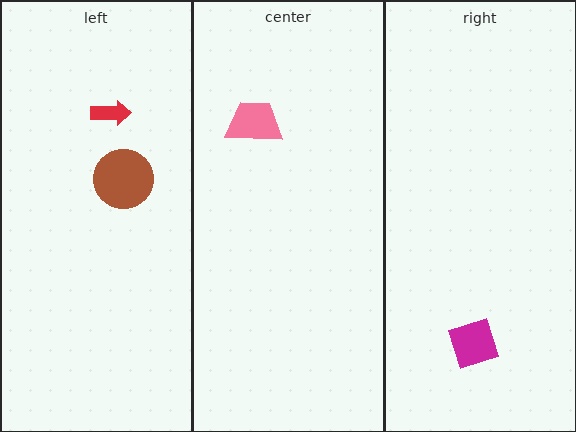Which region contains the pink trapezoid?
The center region.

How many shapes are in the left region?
2.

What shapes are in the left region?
The brown circle, the red arrow.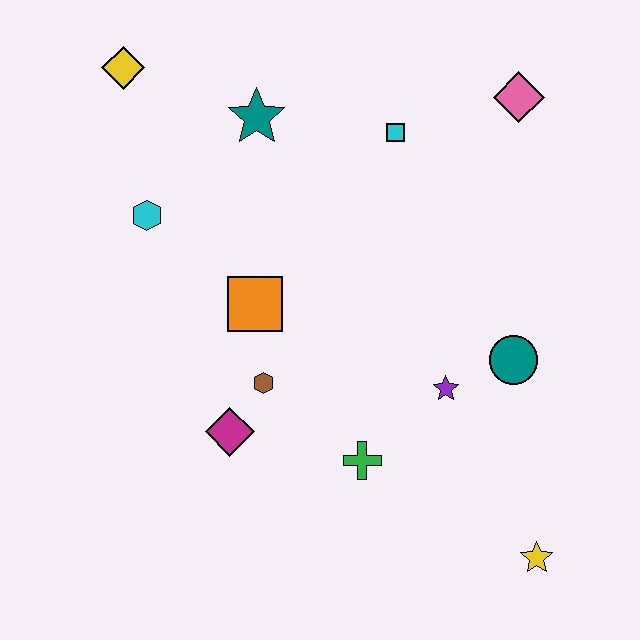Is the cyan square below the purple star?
No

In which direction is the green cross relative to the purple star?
The green cross is to the left of the purple star.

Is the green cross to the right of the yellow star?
No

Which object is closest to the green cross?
The purple star is closest to the green cross.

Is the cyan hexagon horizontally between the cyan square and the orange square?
No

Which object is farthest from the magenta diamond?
The pink diamond is farthest from the magenta diamond.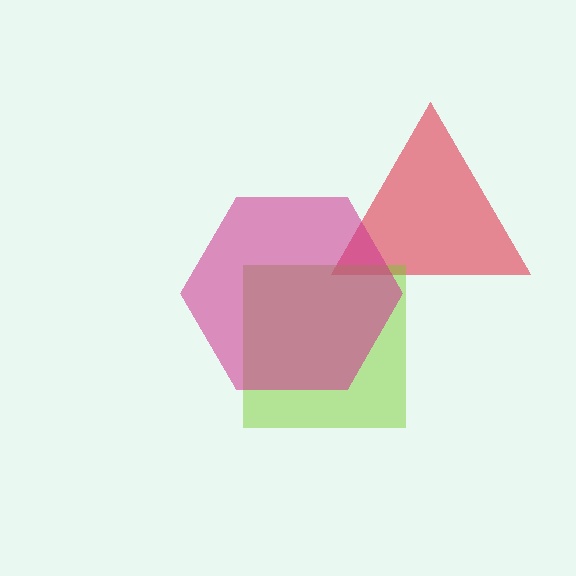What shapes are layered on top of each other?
The layered shapes are: a red triangle, a lime square, a magenta hexagon.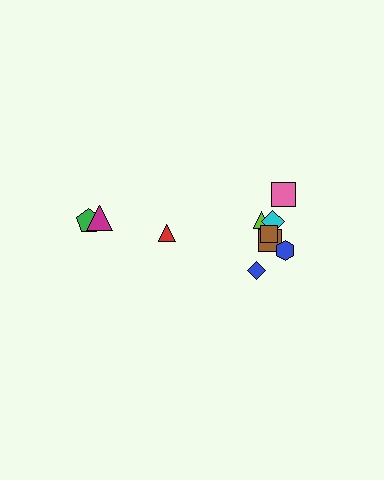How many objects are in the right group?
There are 7 objects.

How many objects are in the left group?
There are 3 objects.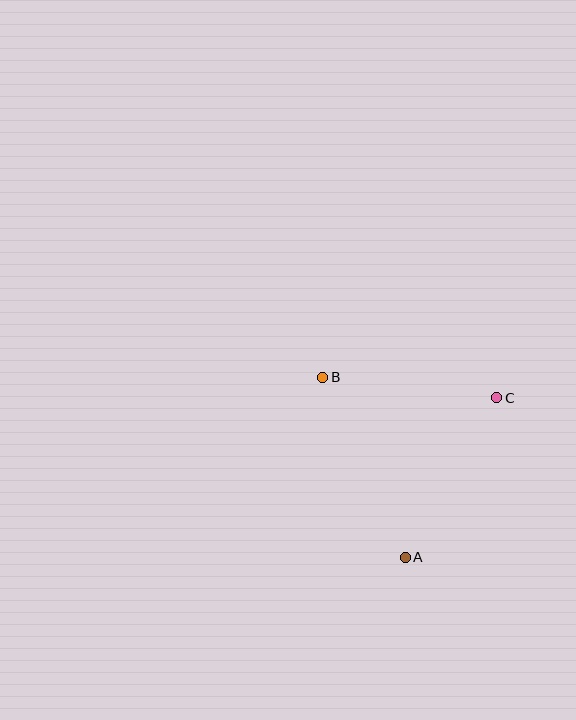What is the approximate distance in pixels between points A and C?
The distance between A and C is approximately 184 pixels.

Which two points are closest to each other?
Points B and C are closest to each other.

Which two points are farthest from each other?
Points A and B are farthest from each other.